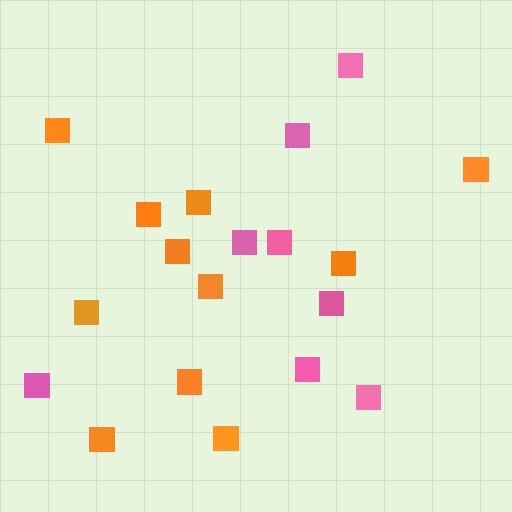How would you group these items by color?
There are 2 groups: one group of orange squares (11) and one group of pink squares (8).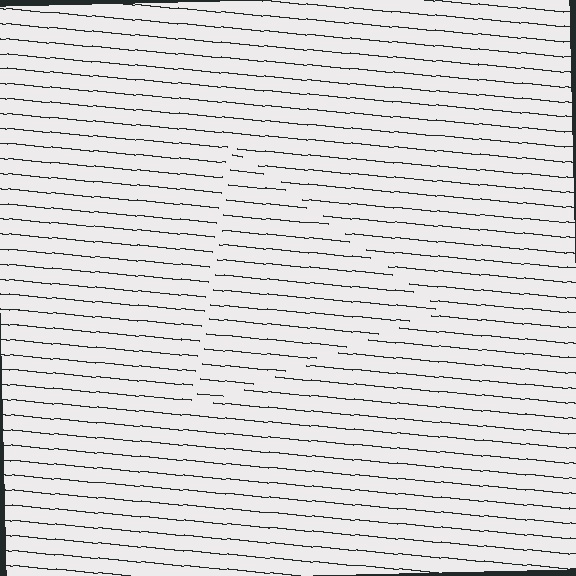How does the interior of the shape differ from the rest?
The interior of the shape contains the same grating, shifted by half a period — the contour is defined by the phase discontinuity where line-ends from the inner and outer gratings abut.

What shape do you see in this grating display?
An illusory triangle. The interior of the shape contains the same grating, shifted by half a period — the contour is defined by the phase discontinuity where line-ends from the inner and outer gratings abut.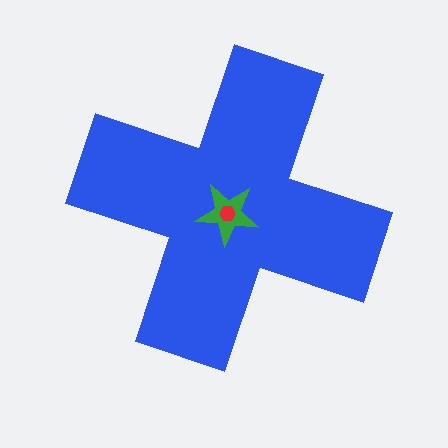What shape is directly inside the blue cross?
The green star.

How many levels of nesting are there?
3.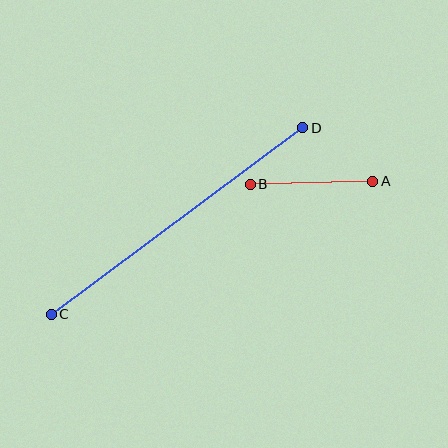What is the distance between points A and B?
The distance is approximately 123 pixels.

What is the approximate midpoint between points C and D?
The midpoint is at approximately (177, 221) pixels.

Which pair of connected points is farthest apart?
Points C and D are farthest apart.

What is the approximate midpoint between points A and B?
The midpoint is at approximately (312, 183) pixels.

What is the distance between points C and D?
The distance is approximately 313 pixels.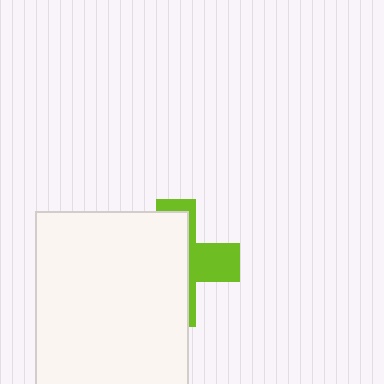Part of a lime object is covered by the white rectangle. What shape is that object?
It is a cross.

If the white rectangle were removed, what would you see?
You would see the complete lime cross.